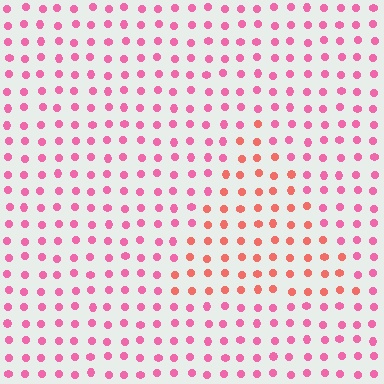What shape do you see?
I see a triangle.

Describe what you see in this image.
The image is filled with small pink elements in a uniform arrangement. A triangle-shaped region is visible where the elements are tinted to a slightly different hue, forming a subtle color boundary.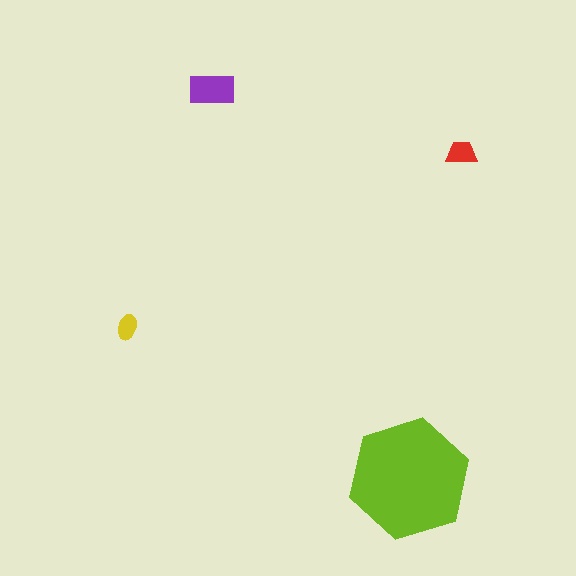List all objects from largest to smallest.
The lime hexagon, the purple rectangle, the red trapezoid, the yellow ellipse.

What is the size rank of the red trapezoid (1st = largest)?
3rd.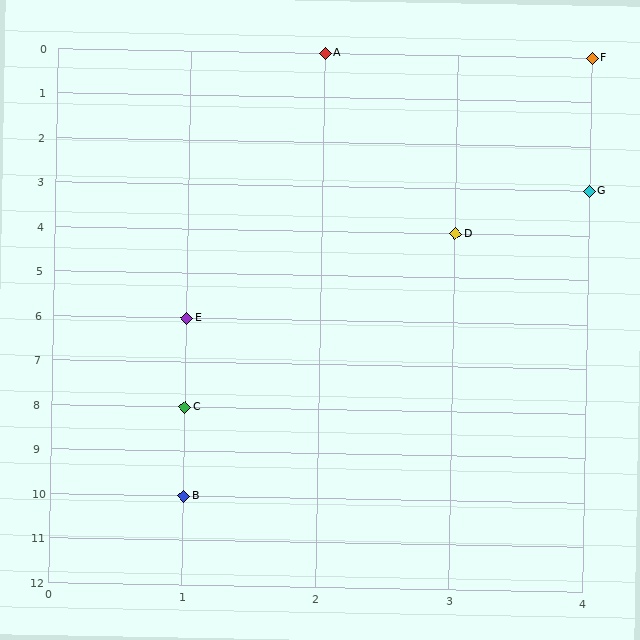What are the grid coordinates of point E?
Point E is at grid coordinates (1, 6).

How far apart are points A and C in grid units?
Points A and C are 1 column and 8 rows apart (about 8.1 grid units diagonally).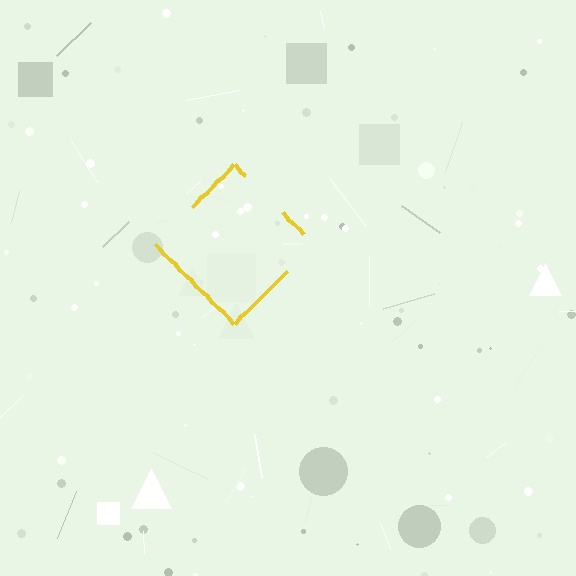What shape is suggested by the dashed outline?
The dashed outline suggests a diamond.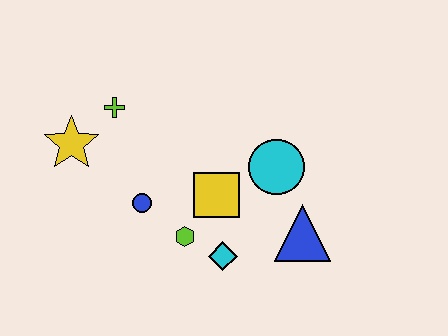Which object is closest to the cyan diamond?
The lime hexagon is closest to the cyan diamond.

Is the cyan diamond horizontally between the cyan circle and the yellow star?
Yes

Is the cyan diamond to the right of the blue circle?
Yes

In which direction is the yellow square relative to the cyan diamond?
The yellow square is above the cyan diamond.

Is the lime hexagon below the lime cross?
Yes